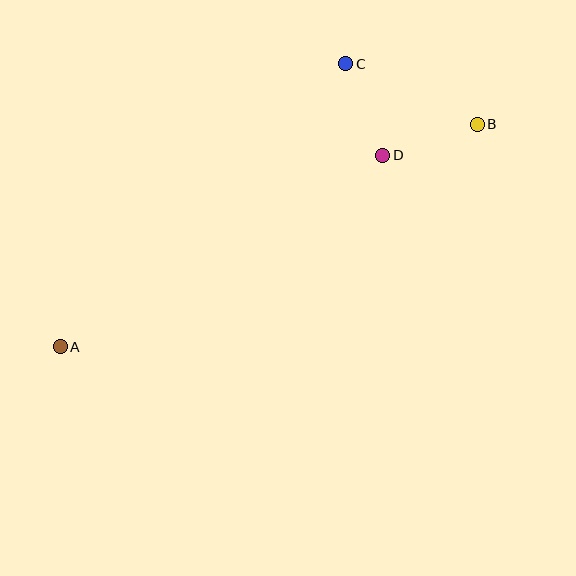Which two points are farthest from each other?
Points A and B are farthest from each other.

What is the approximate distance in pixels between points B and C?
The distance between B and C is approximately 145 pixels.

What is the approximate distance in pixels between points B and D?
The distance between B and D is approximately 99 pixels.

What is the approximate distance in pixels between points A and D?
The distance between A and D is approximately 375 pixels.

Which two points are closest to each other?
Points C and D are closest to each other.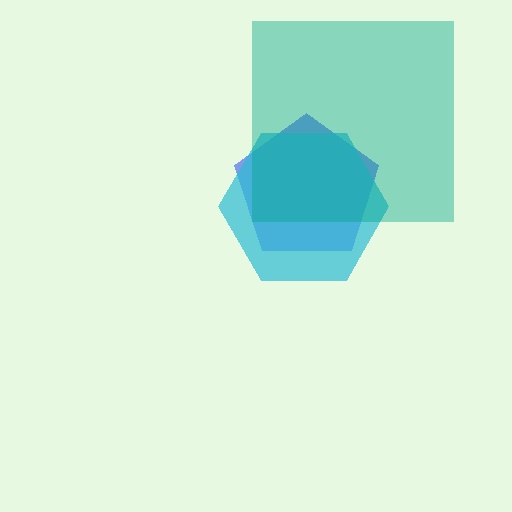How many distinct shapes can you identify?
There are 3 distinct shapes: a blue pentagon, a cyan hexagon, a teal square.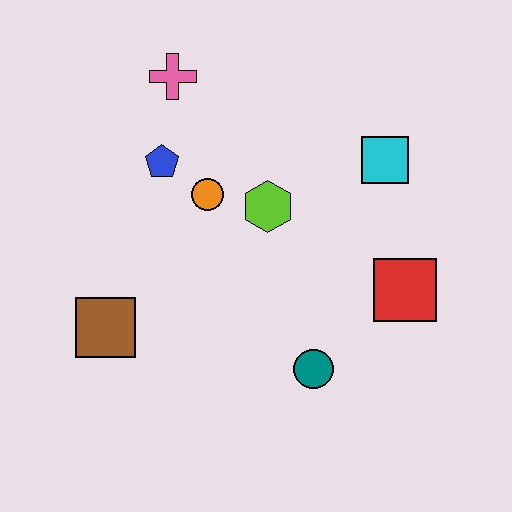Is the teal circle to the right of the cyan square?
No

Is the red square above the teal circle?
Yes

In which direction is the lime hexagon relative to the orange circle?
The lime hexagon is to the right of the orange circle.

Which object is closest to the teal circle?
The red square is closest to the teal circle.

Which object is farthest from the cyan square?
The brown square is farthest from the cyan square.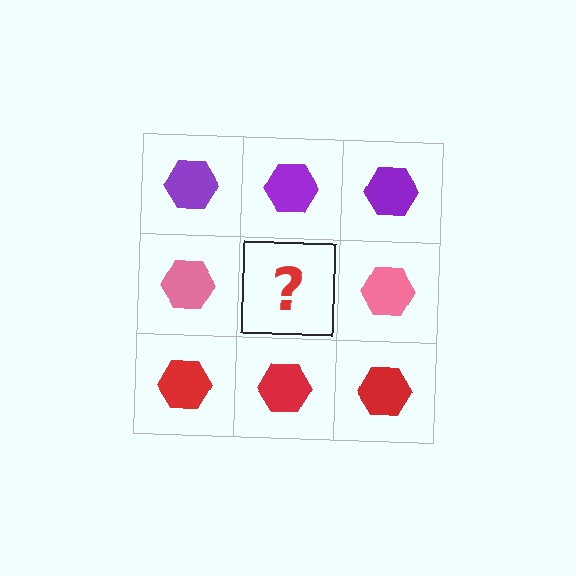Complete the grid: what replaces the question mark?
The question mark should be replaced with a pink hexagon.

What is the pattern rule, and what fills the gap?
The rule is that each row has a consistent color. The gap should be filled with a pink hexagon.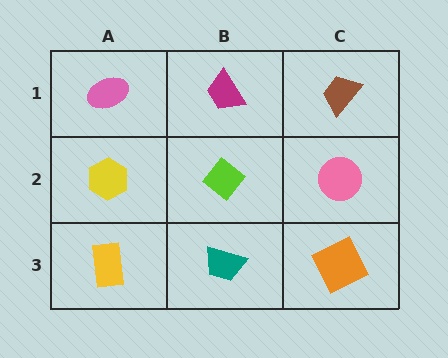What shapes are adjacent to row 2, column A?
A pink ellipse (row 1, column A), a yellow rectangle (row 3, column A), a lime diamond (row 2, column B).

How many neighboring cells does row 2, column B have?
4.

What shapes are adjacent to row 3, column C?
A pink circle (row 2, column C), a teal trapezoid (row 3, column B).